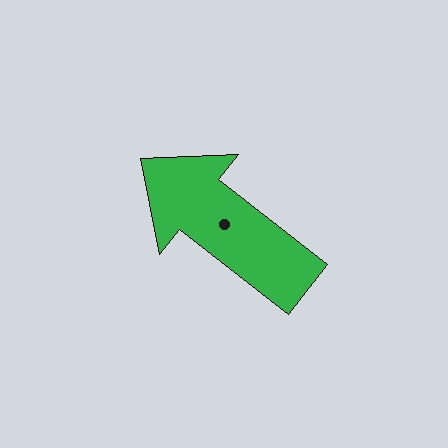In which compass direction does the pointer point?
Northwest.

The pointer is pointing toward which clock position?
Roughly 10 o'clock.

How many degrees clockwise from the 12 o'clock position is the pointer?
Approximately 308 degrees.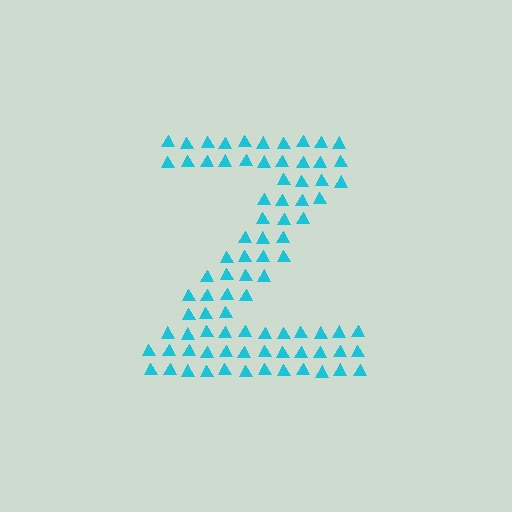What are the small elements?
The small elements are triangles.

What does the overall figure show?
The overall figure shows the letter Z.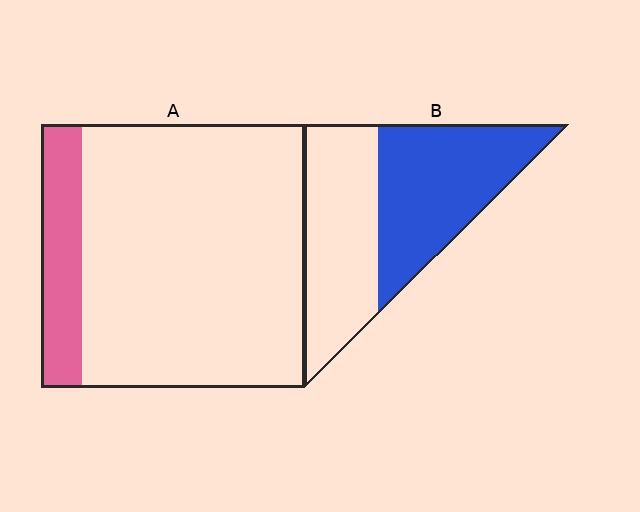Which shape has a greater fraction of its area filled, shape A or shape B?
Shape B.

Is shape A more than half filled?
No.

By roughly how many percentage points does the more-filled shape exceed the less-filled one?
By roughly 35 percentage points (B over A).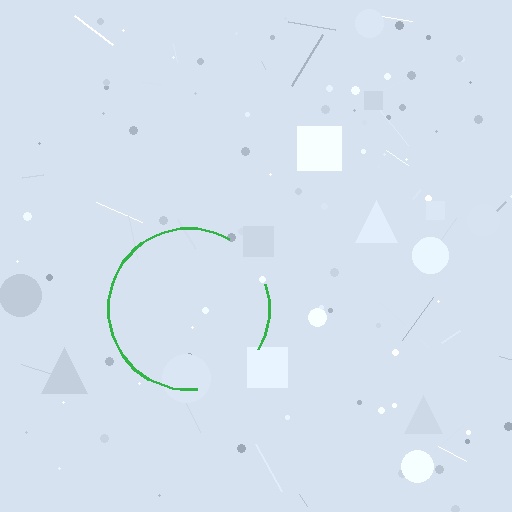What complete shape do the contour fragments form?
The contour fragments form a circle.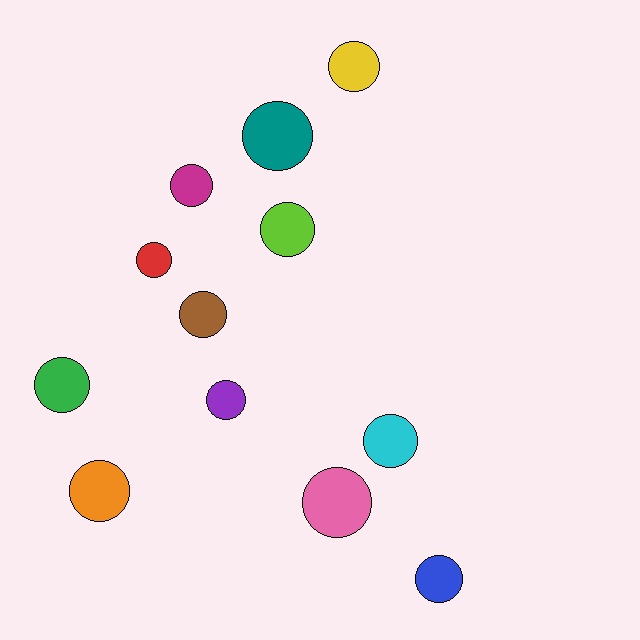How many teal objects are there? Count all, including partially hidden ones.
There is 1 teal object.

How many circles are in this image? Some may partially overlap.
There are 12 circles.